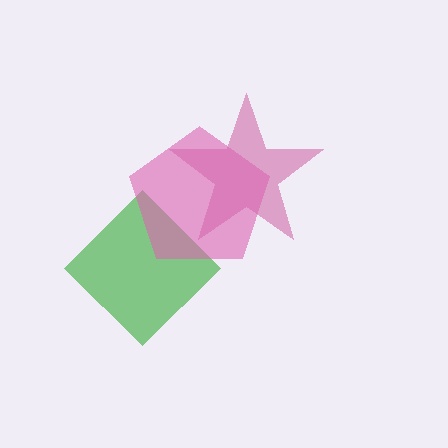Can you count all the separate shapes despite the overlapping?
Yes, there are 3 separate shapes.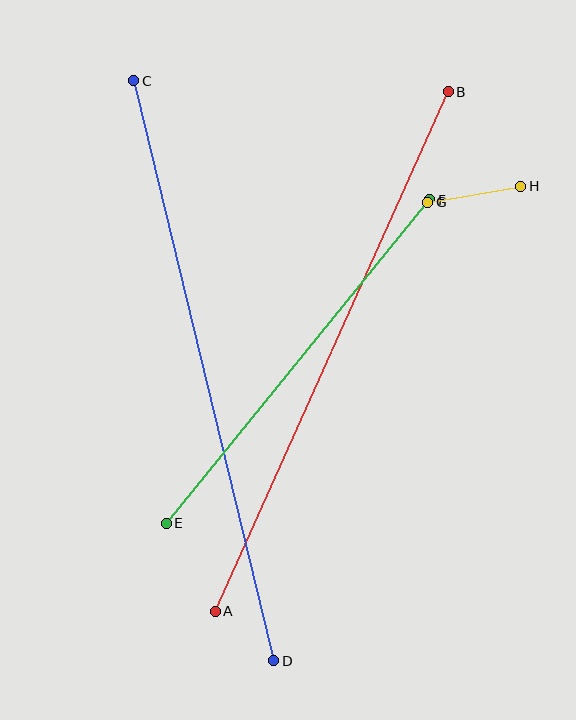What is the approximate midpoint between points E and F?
The midpoint is at approximately (298, 361) pixels.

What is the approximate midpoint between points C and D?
The midpoint is at approximately (204, 371) pixels.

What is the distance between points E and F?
The distance is approximately 418 pixels.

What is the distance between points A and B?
The distance is approximately 569 pixels.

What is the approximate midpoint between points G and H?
The midpoint is at approximately (474, 194) pixels.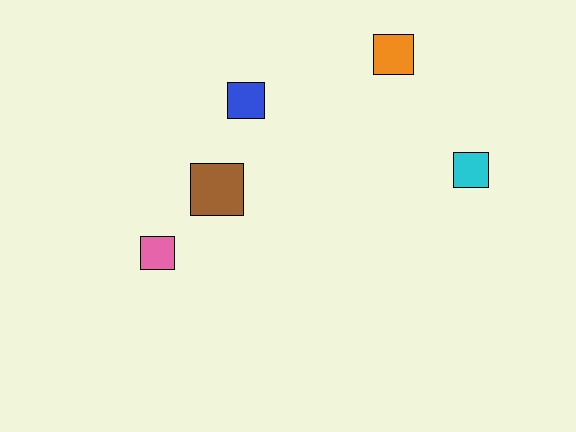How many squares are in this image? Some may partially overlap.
There are 5 squares.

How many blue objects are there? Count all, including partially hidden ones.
There is 1 blue object.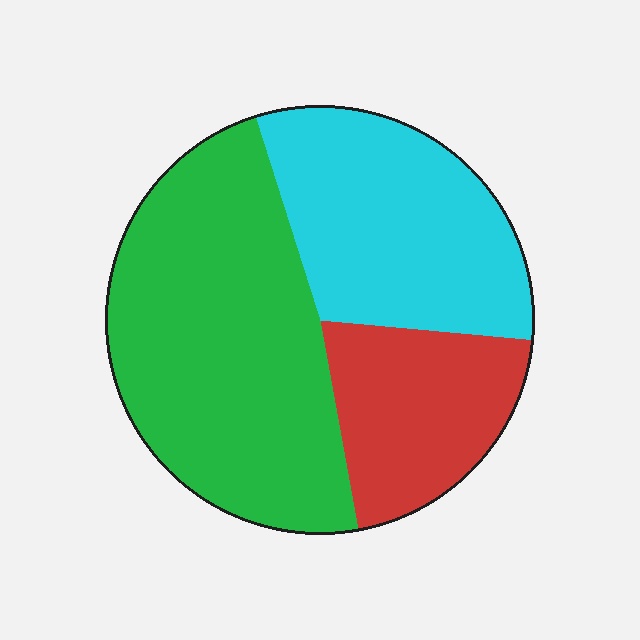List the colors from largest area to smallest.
From largest to smallest: green, cyan, red.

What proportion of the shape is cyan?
Cyan takes up between a sixth and a third of the shape.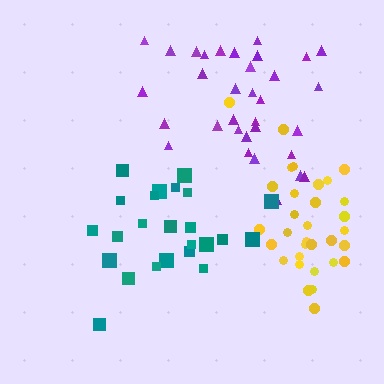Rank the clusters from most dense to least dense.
yellow, purple, teal.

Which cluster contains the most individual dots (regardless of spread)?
Purple (33).